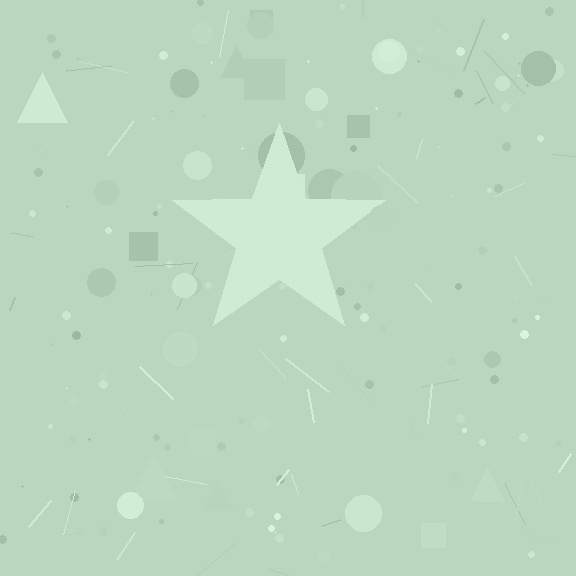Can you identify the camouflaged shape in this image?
The camouflaged shape is a star.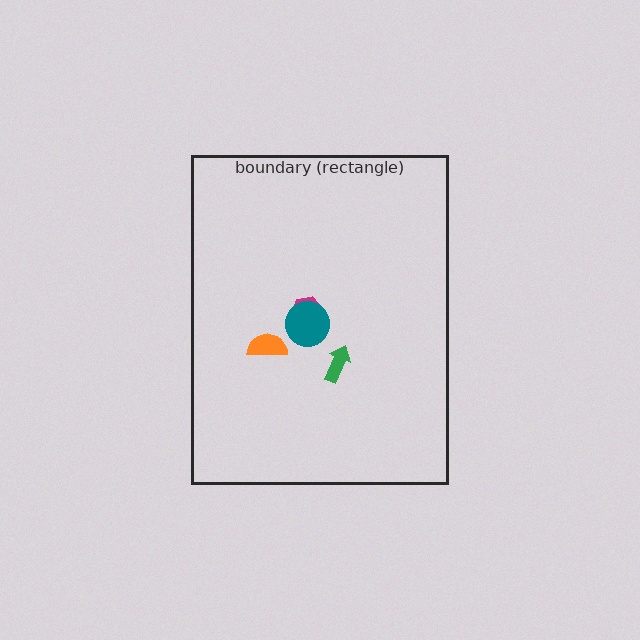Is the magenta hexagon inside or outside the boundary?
Inside.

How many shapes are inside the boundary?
4 inside, 0 outside.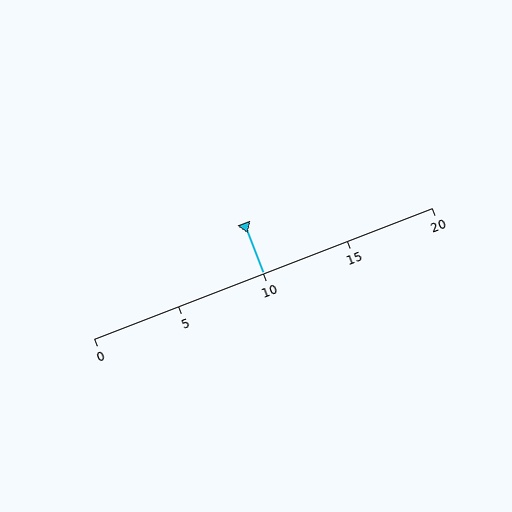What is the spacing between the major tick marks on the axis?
The major ticks are spaced 5 apart.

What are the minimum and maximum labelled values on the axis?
The axis runs from 0 to 20.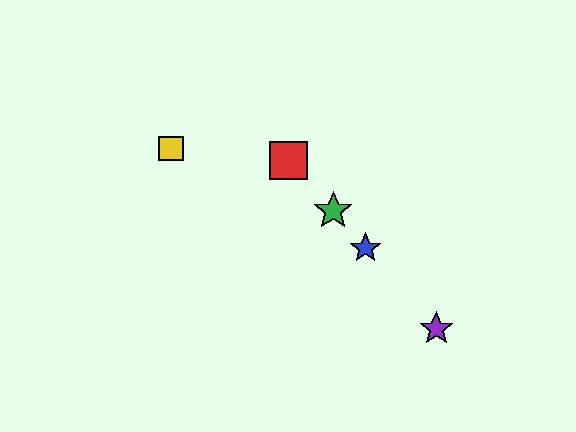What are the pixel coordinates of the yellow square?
The yellow square is at (171, 148).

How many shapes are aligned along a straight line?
4 shapes (the red square, the blue star, the green star, the purple star) are aligned along a straight line.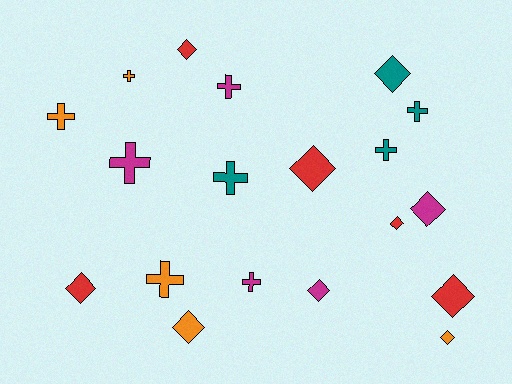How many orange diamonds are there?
There are 2 orange diamonds.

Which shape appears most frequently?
Diamond, with 10 objects.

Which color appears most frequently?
Orange, with 5 objects.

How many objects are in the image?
There are 19 objects.